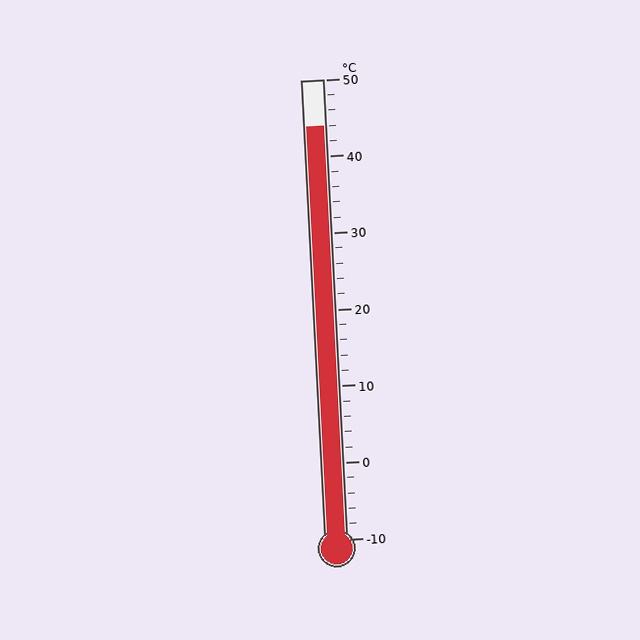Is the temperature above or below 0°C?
The temperature is above 0°C.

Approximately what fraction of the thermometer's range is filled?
The thermometer is filled to approximately 90% of its range.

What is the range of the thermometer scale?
The thermometer scale ranges from -10°C to 50°C.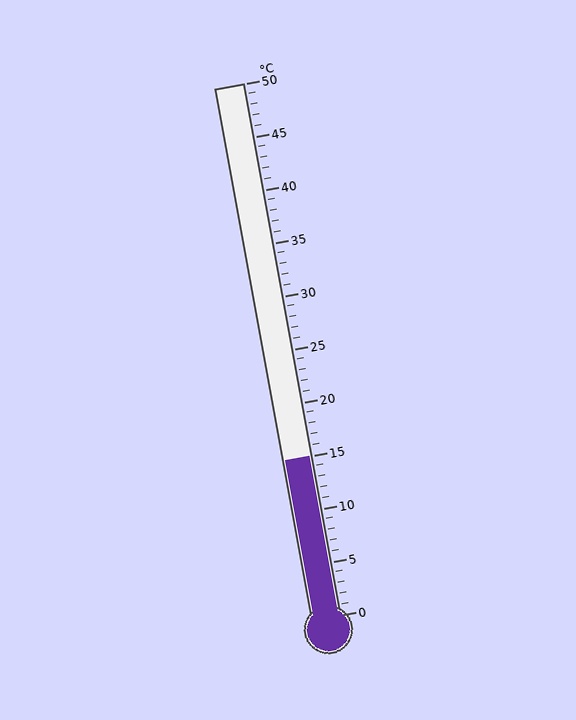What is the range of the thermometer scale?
The thermometer scale ranges from 0°C to 50°C.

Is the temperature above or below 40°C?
The temperature is below 40°C.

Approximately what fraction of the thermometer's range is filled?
The thermometer is filled to approximately 30% of its range.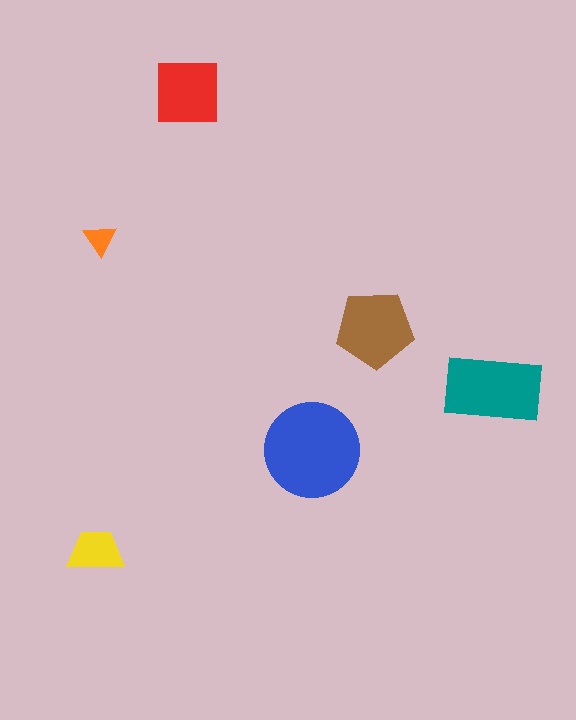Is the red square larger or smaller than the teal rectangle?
Smaller.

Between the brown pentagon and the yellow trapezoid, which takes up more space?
The brown pentagon.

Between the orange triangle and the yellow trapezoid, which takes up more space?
The yellow trapezoid.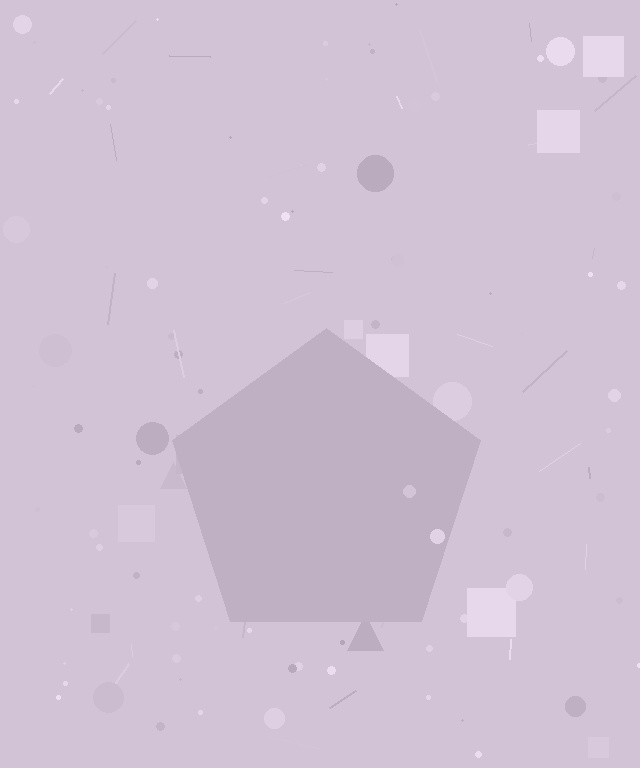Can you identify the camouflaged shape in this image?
The camouflaged shape is a pentagon.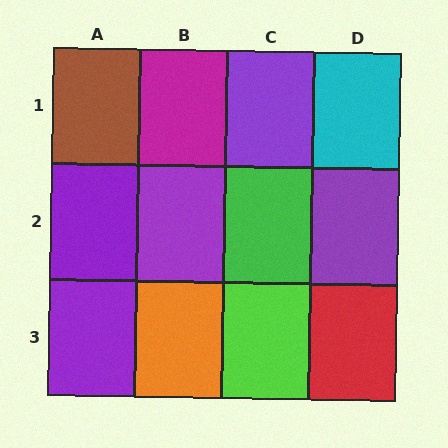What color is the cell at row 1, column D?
Cyan.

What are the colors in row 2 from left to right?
Purple, purple, green, purple.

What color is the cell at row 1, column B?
Magenta.